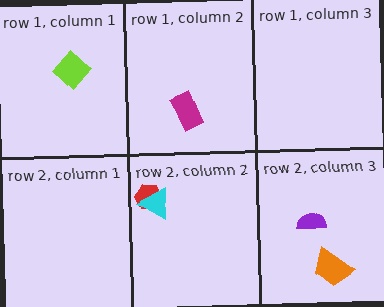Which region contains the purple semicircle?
The row 2, column 3 region.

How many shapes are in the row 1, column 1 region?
1.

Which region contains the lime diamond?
The row 1, column 1 region.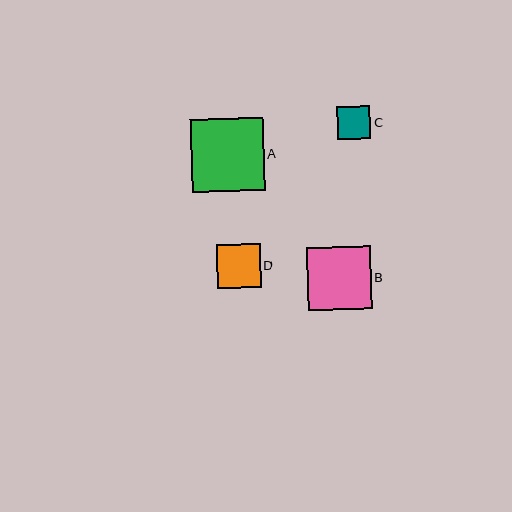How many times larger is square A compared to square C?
Square A is approximately 2.2 times the size of square C.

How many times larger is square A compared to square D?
Square A is approximately 1.7 times the size of square D.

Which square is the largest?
Square A is the largest with a size of approximately 73 pixels.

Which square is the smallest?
Square C is the smallest with a size of approximately 33 pixels.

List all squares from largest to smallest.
From largest to smallest: A, B, D, C.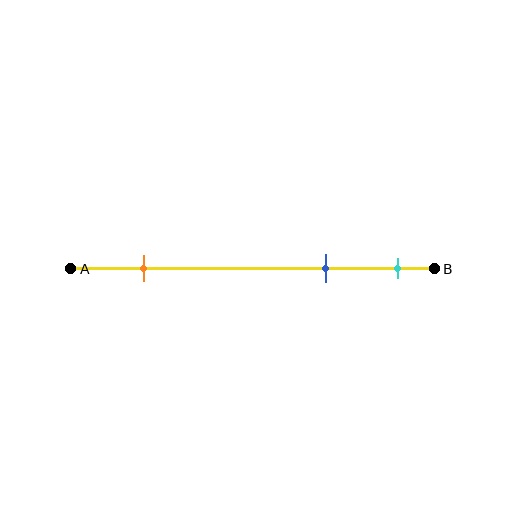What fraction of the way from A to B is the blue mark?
The blue mark is approximately 70% (0.7) of the way from A to B.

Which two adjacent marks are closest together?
The blue and cyan marks are the closest adjacent pair.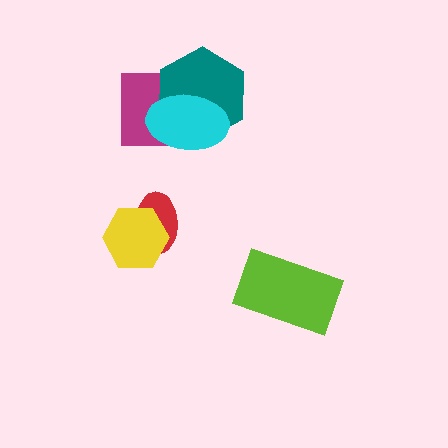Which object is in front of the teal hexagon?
The cyan ellipse is in front of the teal hexagon.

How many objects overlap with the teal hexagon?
2 objects overlap with the teal hexagon.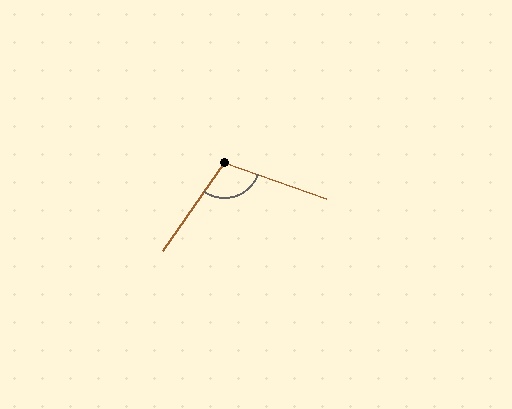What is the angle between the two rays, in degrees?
Approximately 106 degrees.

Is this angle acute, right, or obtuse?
It is obtuse.